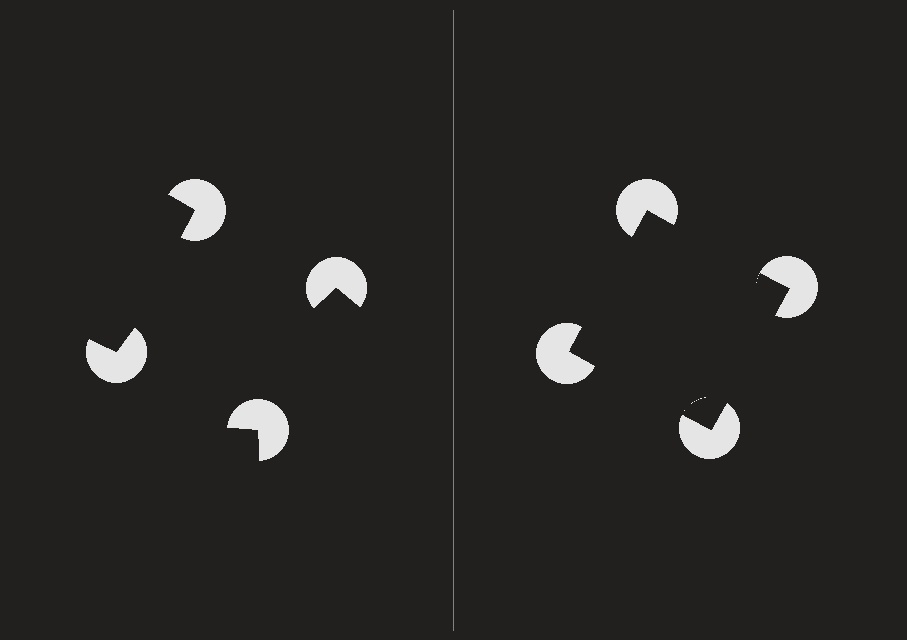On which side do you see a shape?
An illusory square appears on the right side. On the left side the wedge cuts are rotated, so no coherent shape forms.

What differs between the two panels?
The pac-man discs are positioned identically on both sides; only the wedge orientations differ. On the right they align to a square; on the left they are misaligned.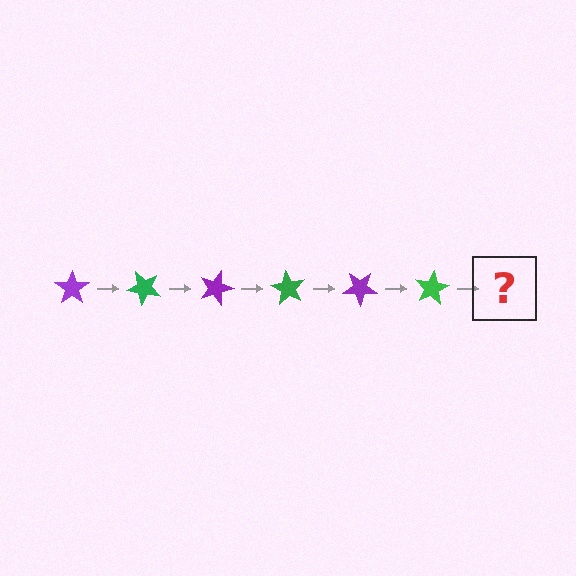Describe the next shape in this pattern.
It should be a purple star, rotated 270 degrees from the start.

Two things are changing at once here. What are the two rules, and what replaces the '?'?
The two rules are that it rotates 45 degrees each step and the color cycles through purple and green. The '?' should be a purple star, rotated 270 degrees from the start.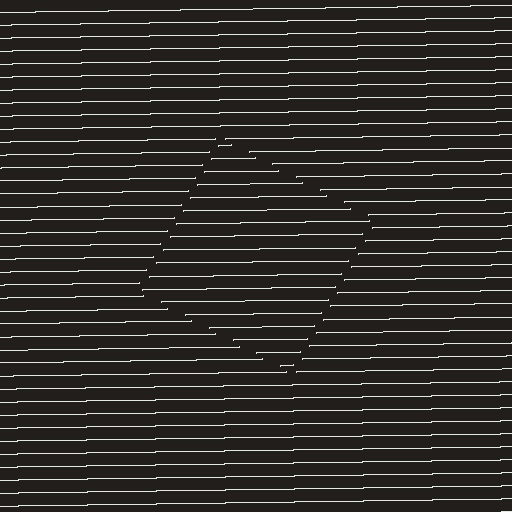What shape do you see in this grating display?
An illusory square. The interior of the shape contains the same grating, shifted by half a period — the contour is defined by the phase discontinuity where line-ends from the inner and outer gratings abut.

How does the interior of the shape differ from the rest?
The interior of the shape contains the same grating, shifted by half a period — the contour is defined by the phase discontinuity where line-ends from the inner and outer gratings abut.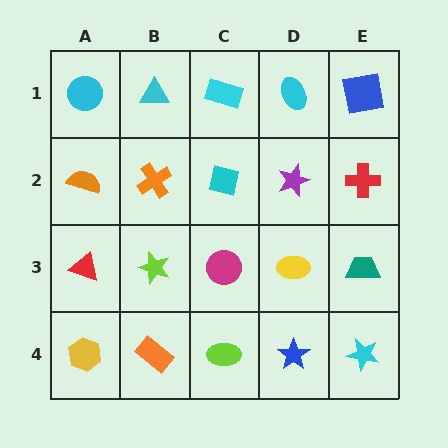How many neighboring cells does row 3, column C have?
4.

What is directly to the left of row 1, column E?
A cyan ellipse.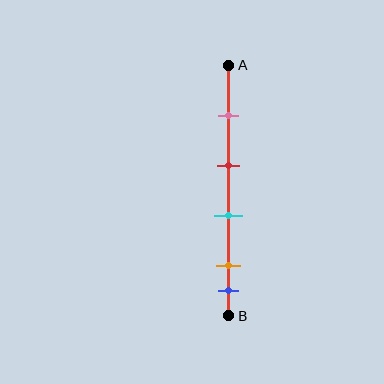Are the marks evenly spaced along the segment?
No, the marks are not evenly spaced.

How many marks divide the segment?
There are 5 marks dividing the segment.